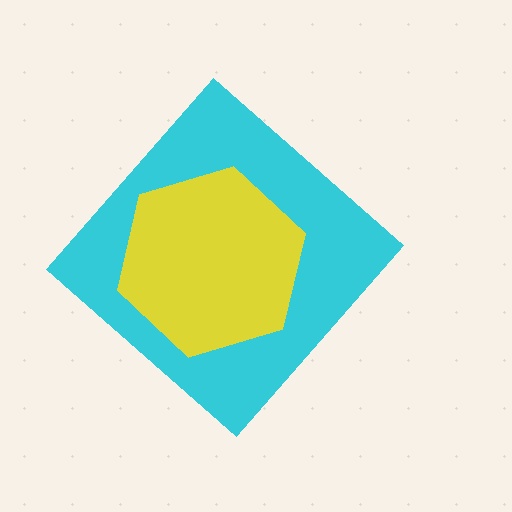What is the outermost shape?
The cyan diamond.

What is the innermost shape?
The yellow hexagon.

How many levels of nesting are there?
2.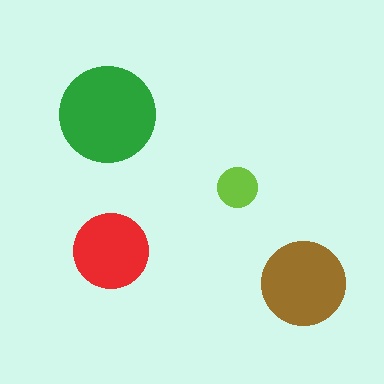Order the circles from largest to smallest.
the green one, the brown one, the red one, the lime one.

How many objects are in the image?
There are 4 objects in the image.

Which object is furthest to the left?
The green circle is leftmost.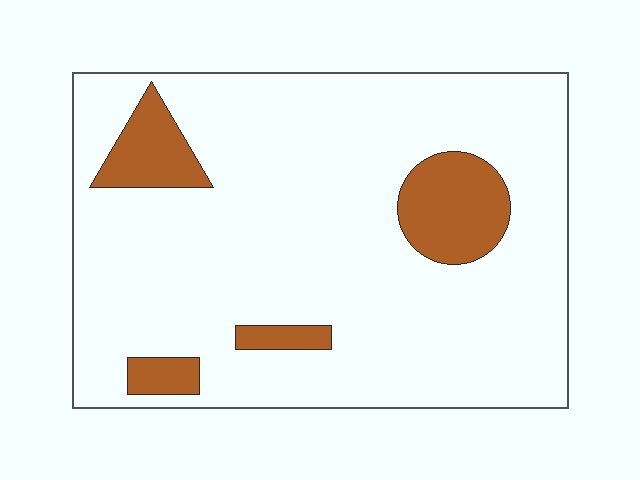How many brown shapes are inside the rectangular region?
4.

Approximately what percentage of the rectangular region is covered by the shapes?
Approximately 15%.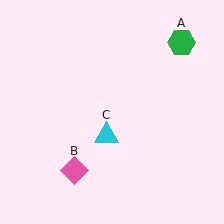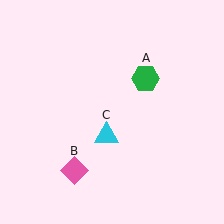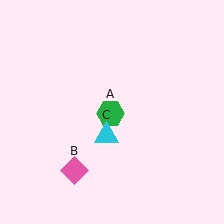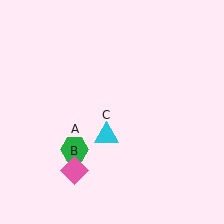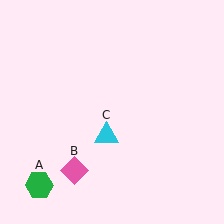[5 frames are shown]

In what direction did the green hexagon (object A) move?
The green hexagon (object A) moved down and to the left.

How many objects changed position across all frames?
1 object changed position: green hexagon (object A).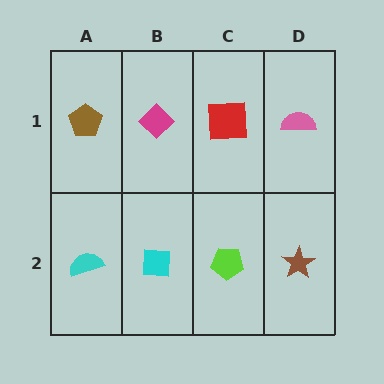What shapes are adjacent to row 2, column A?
A brown pentagon (row 1, column A), a cyan square (row 2, column B).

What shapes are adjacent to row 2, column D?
A pink semicircle (row 1, column D), a lime pentagon (row 2, column C).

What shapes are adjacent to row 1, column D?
A brown star (row 2, column D), a red square (row 1, column C).